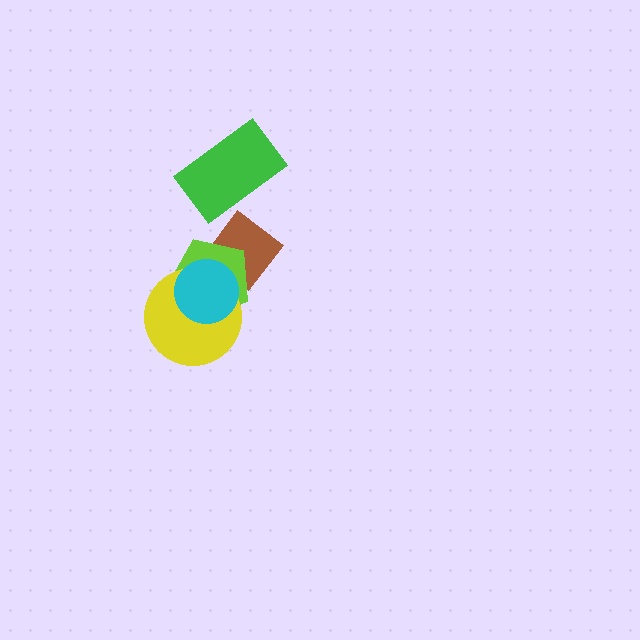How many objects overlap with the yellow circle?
2 objects overlap with the yellow circle.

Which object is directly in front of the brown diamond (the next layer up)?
The lime pentagon is directly in front of the brown diamond.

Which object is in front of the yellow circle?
The cyan circle is in front of the yellow circle.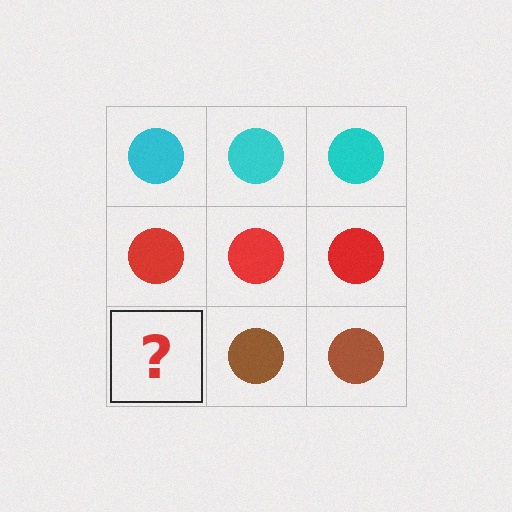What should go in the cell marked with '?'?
The missing cell should contain a brown circle.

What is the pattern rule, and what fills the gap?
The rule is that each row has a consistent color. The gap should be filled with a brown circle.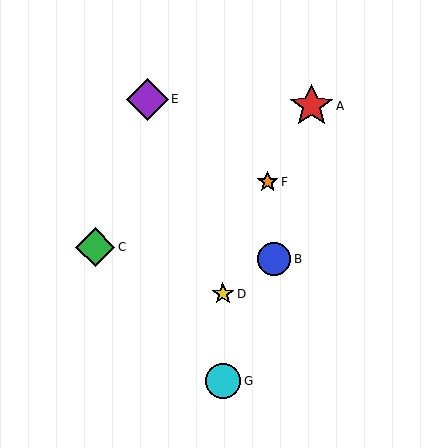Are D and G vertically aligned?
Yes, both are at x≈223.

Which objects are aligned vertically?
Objects D, G are aligned vertically.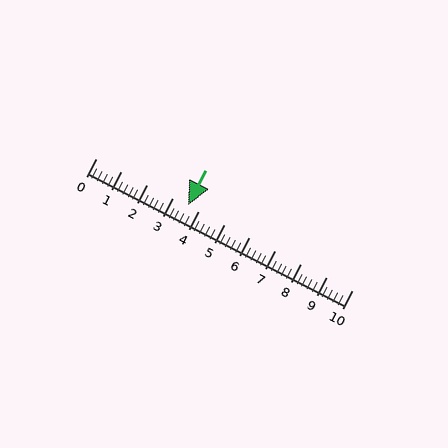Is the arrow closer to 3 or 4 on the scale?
The arrow is closer to 4.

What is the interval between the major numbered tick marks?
The major tick marks are spaced 1 units apart.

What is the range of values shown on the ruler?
The ruler shows values from 0 to 10.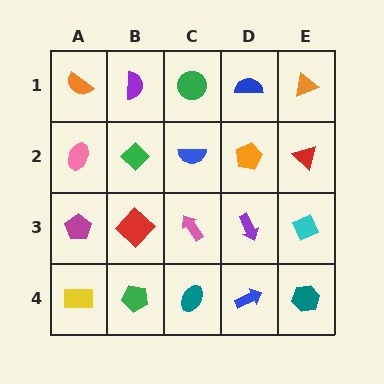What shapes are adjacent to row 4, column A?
A magenta pentagon (row 3, column A), a green pentagon (row 4, column B).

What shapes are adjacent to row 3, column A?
A pink ellipse (row 2, column A), a yellow rectangle (row 4, column A), a red diamond (row 3, column B).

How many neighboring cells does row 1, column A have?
2.